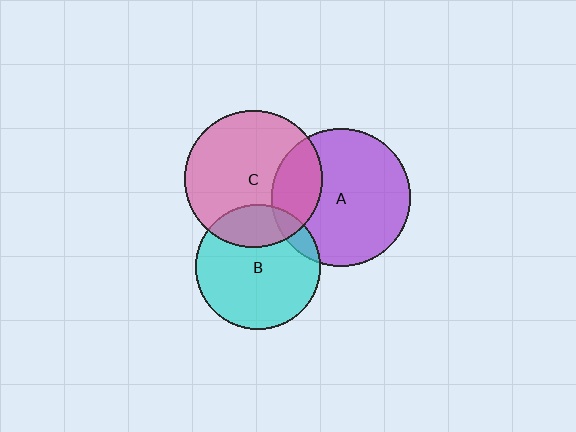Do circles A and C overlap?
Yes.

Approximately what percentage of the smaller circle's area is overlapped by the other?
Approximately 25%.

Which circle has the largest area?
Circle A (purple).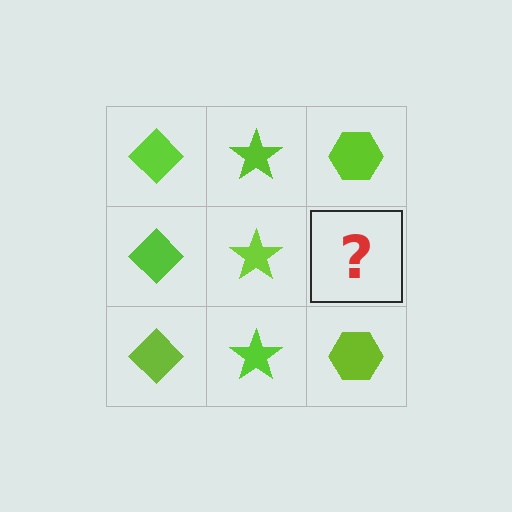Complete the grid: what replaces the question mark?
The question mark should be replaced with a lime hexagon.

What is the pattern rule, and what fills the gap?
The rule is that each column has a consistent shape. The gap should be filled with a lime hexagon.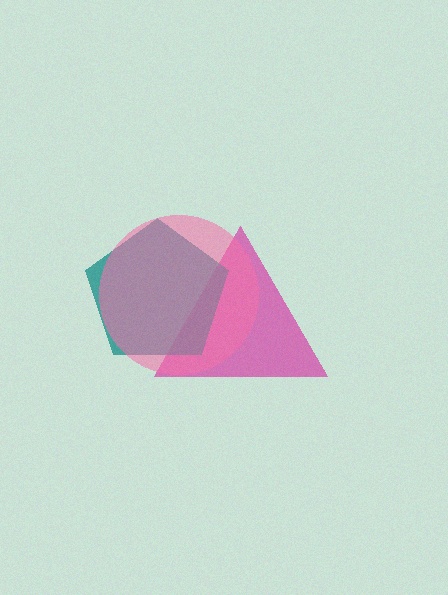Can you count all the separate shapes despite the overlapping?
Yes, there are 3 separate shapes.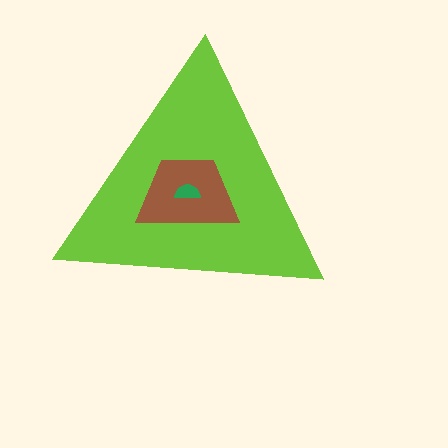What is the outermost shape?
The lime triangle.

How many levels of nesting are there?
3.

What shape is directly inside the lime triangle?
The brown trapezoid.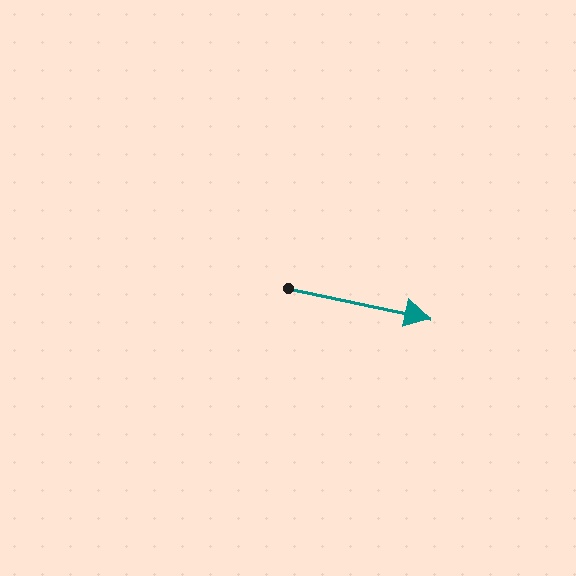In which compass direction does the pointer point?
East.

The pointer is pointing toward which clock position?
Roughly 3 o'clock.